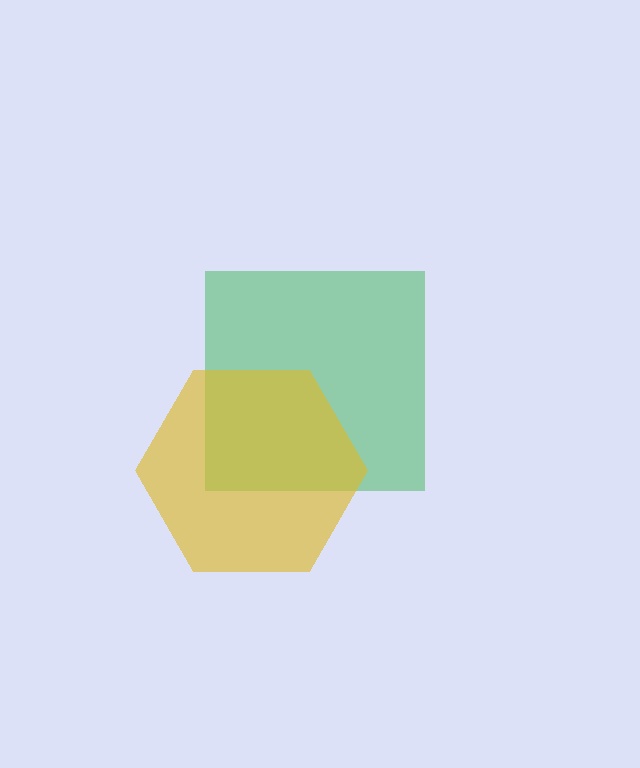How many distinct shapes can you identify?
There are 2 distinct shapes: a green square, a yellow hexagon.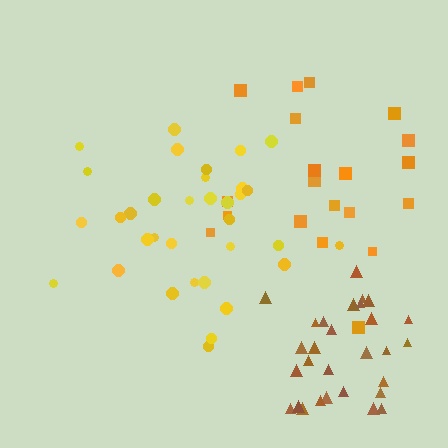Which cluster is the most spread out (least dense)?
Orange.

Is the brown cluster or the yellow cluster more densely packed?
Brown.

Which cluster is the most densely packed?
Brown.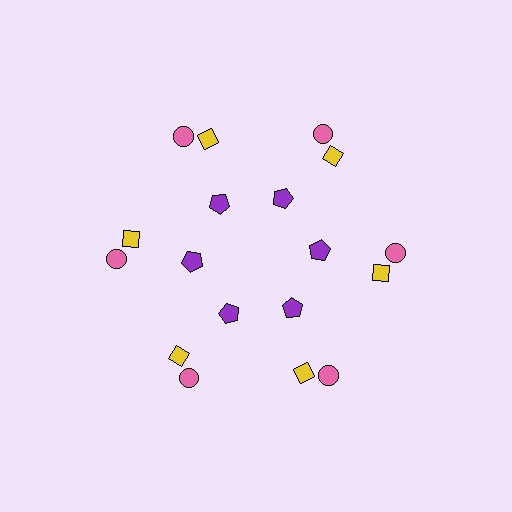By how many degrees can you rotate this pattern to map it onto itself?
The pattern maps onto itself every 60 degrees of rotation.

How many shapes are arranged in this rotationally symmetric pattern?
There are 18 shapes, arranged in 6 groups of 3.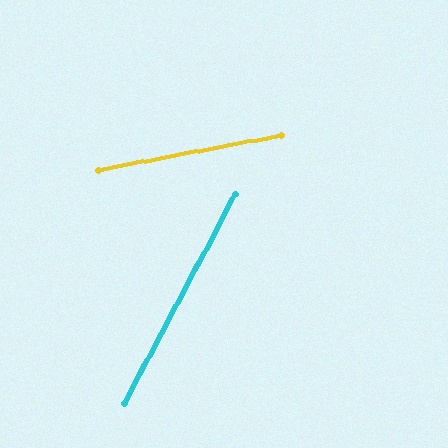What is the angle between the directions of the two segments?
Approximately 51 degrees.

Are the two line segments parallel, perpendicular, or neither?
Neither parallel nor perpendicular — they differ by about 51°.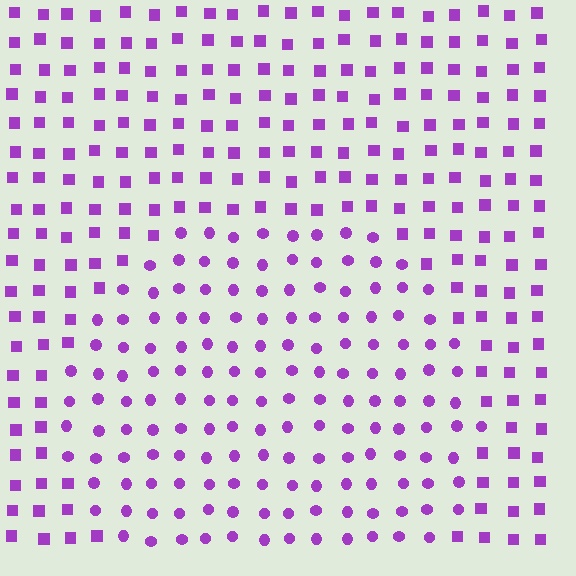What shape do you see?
I see a circle.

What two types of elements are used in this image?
The image uses circles inside the circle region and squares outside it.